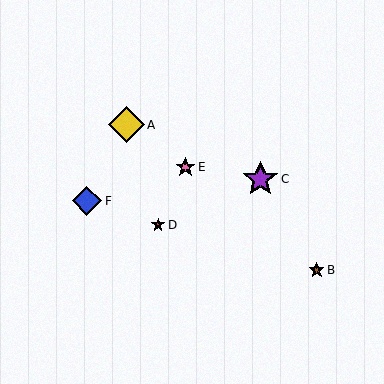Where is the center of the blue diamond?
The center of the blue diamond is at (87, 201).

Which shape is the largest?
The yellow diamond (labeled A) is the largest.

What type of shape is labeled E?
Shape E is a pink star.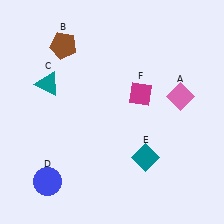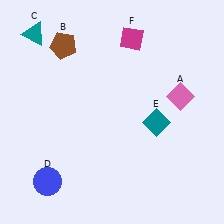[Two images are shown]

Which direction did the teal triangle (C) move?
The teal triangle (C) moved up.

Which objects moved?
The objects that moved are: the teal triangle (C), the teal diamond (E), the magenta diamond (F).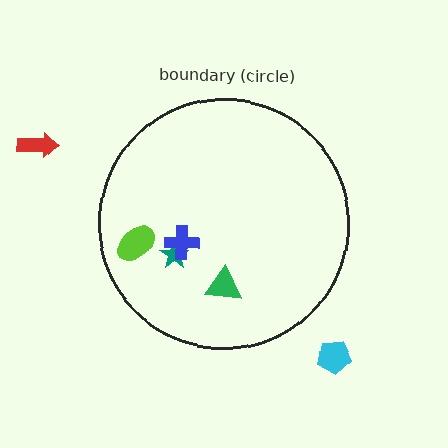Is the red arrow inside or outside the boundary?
Outside.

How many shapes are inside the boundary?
4 inside, 2 outside.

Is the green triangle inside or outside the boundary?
Inside.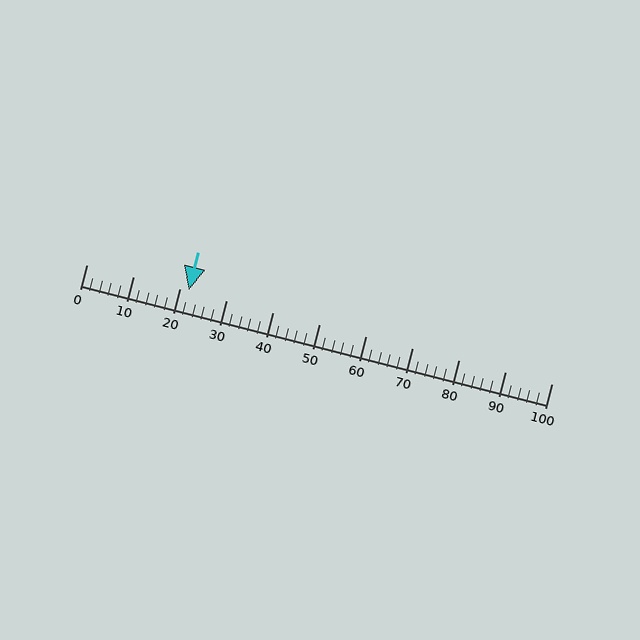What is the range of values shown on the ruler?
The ruler shows values from 0 to 100.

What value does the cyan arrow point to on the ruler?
The cyan arrow points to approximately 22.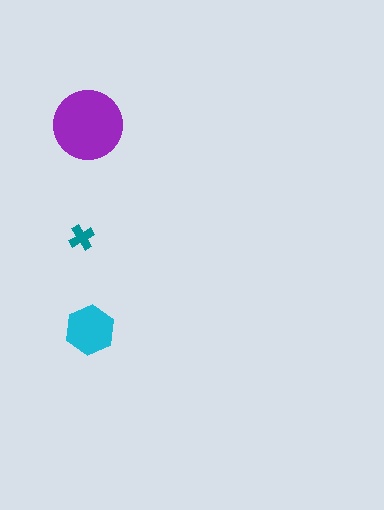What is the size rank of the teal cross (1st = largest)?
3rd.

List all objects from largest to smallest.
The purple circle, the cyan hexagon, the teal cross.